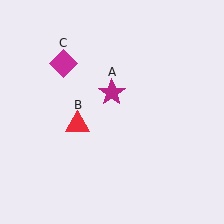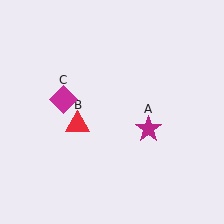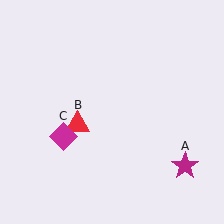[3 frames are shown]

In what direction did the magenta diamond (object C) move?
The magenta diamond (object C) moved down.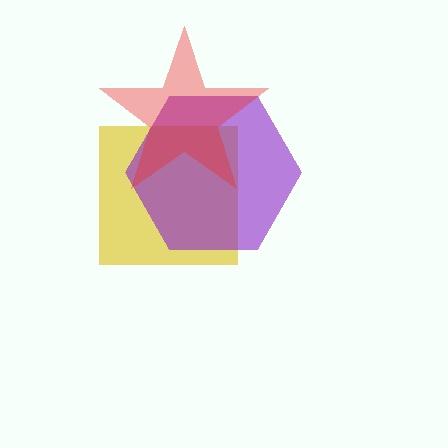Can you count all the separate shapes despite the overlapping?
Yes, there are 3 separate shapes.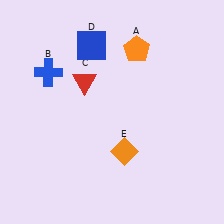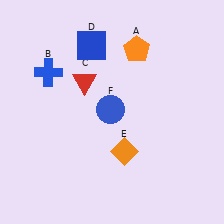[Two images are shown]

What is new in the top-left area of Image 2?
A blue circle (F) was added in the top-left area of Image 2.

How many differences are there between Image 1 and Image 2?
There is 1 difference between the two images.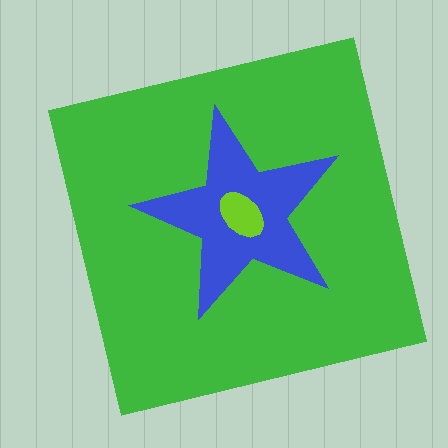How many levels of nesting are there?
3.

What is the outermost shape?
The green square.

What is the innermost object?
The lime ellipse.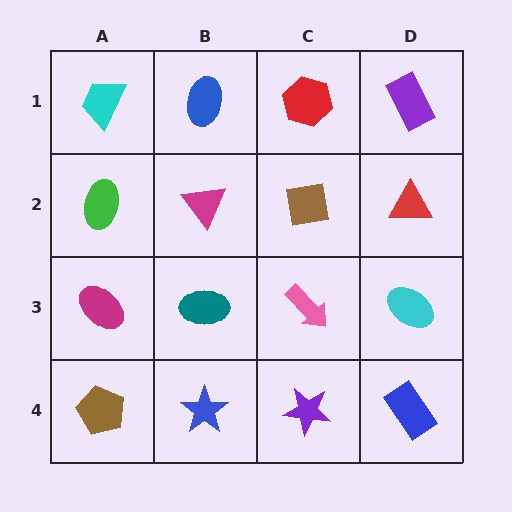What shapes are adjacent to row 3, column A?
A green ellipse (row 2, column A), a brown pentagon (row 4, column A), a teal ellipse (row 3, column B).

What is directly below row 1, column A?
A green ellipse.